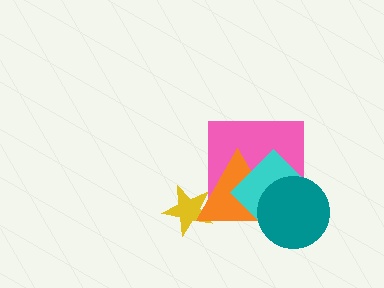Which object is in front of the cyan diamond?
The teal circle is in front of the cyan diamond.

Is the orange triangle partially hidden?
Yes, it is partially covered by another shape.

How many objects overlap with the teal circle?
3 objects overlap with the teal circle.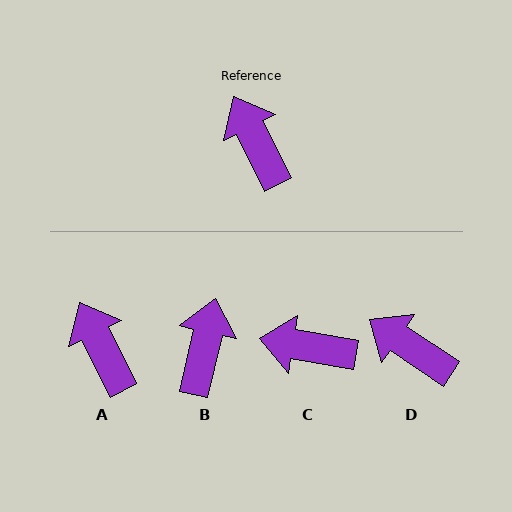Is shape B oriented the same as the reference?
No, it is off by about 40 degrees.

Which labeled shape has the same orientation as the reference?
A.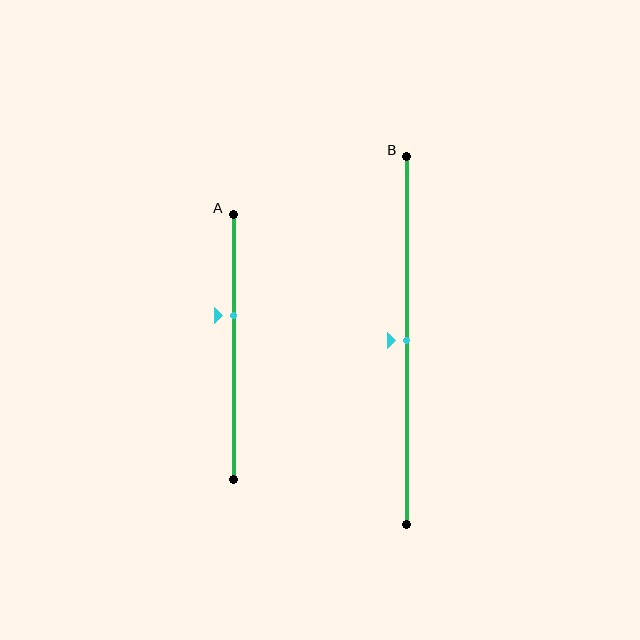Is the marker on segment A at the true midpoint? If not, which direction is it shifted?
No, the marker on segment A is shifted upward by about 12% of the segment length.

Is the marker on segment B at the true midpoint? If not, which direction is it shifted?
Yes, the marker on segment B is at the true midpoint.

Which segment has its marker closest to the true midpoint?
Segment B has its marker closest to the true midpoint.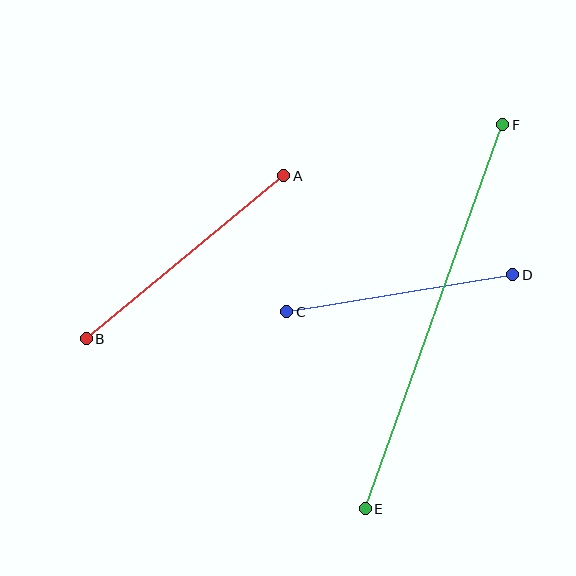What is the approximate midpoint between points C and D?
The midpoint is at approximately (400, 293) pixels.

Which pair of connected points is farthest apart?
Points E and F are farthest apart.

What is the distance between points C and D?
The distance is approximately 229 pixels.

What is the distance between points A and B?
The distance is approximately 256 pixels.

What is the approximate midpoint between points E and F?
The midpoint is at approximately (434, 317) pixels.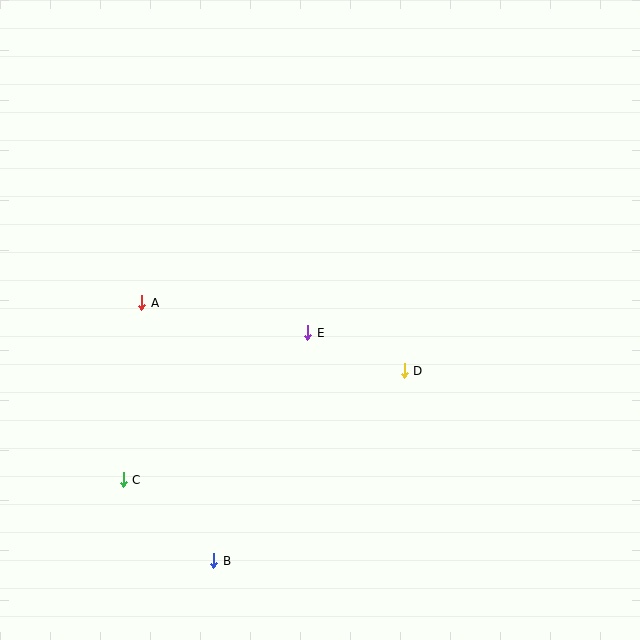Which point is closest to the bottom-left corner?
Point C is closest to the bottom-left corner.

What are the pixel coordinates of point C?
Point C is at (123, 480).